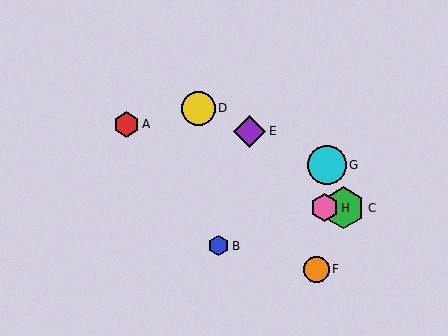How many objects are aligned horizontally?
2 objects (C, H) are aligned horizontally.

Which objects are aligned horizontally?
Objects C, H are aligned horizontally.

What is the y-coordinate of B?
Object B is at y≈246.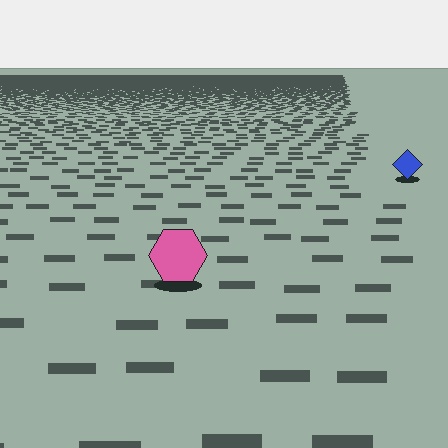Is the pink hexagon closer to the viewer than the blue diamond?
Yes. The pink hexagon is closer — you can tell from the texture gradient: the ground texture is coarser near it.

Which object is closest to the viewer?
The pink hexagon is closest. The texture marks near it are larger and more spread out.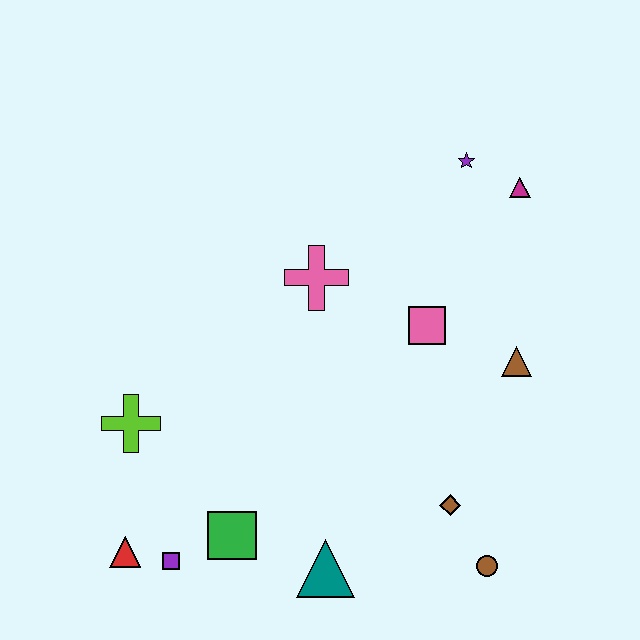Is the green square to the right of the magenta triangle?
No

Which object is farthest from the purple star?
The red triangle is farthest from the purple star.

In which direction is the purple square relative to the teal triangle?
The purple square is to the left of the teal triangle.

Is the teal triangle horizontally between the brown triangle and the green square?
Yes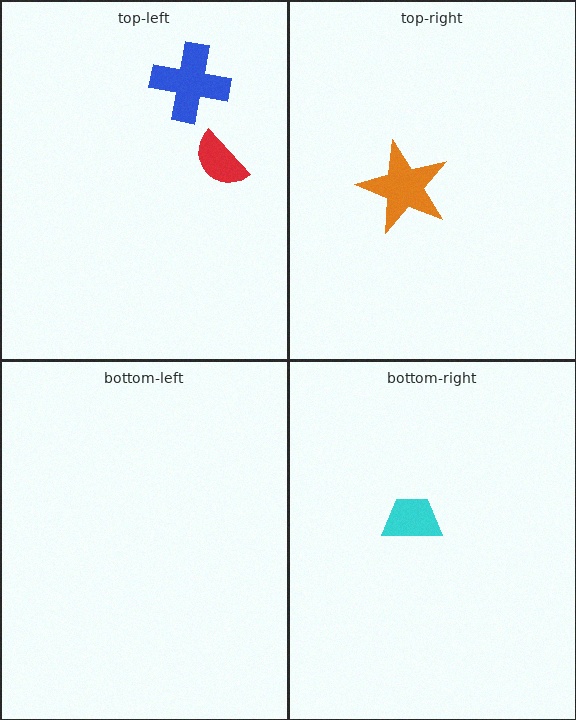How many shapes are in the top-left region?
2.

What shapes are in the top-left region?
The red semicircle, the blue cross.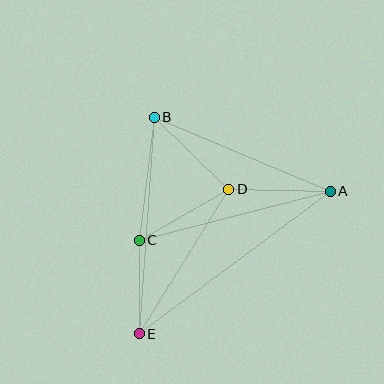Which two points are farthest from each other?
Points A and E are farthest from each other.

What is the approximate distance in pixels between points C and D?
The distance between C and D is approximately 103 pixels.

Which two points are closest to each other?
Points C and E are closest to each other.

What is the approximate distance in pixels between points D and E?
The distance between D and E is approximately 170 pixels.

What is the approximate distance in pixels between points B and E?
The distance between B and E is approximately 217 pixels.